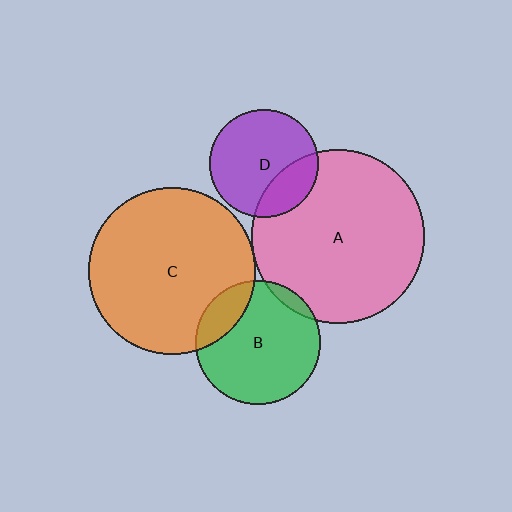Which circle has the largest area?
Circle A (pink).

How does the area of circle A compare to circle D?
Approximately 2.5 times.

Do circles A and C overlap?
Yes.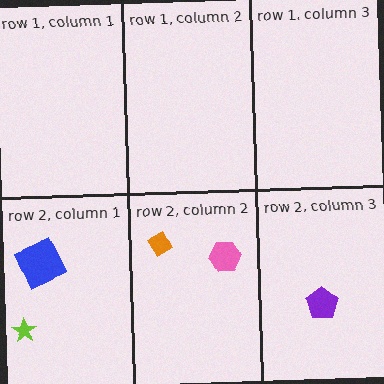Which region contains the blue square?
The row 2, column 1 region.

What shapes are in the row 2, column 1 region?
The blue square, the lime star.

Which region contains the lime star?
The row 2, column 1 region.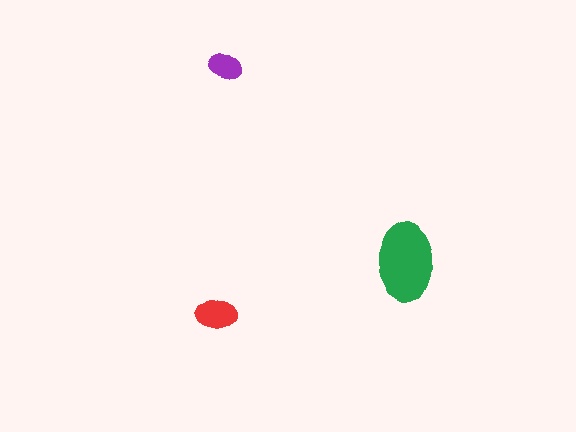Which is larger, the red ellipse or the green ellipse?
The green one.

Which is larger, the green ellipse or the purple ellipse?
The green one.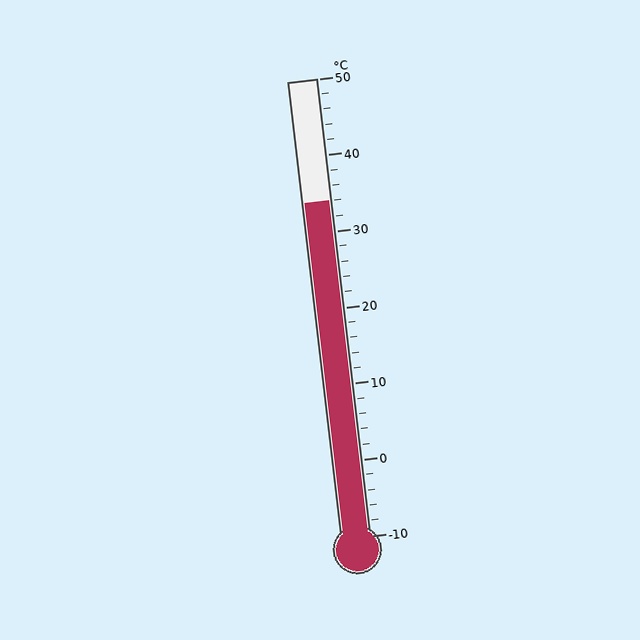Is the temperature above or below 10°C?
The temperature is above 10°C.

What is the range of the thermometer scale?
The thermometer scale ranges from -10°C to 50°C.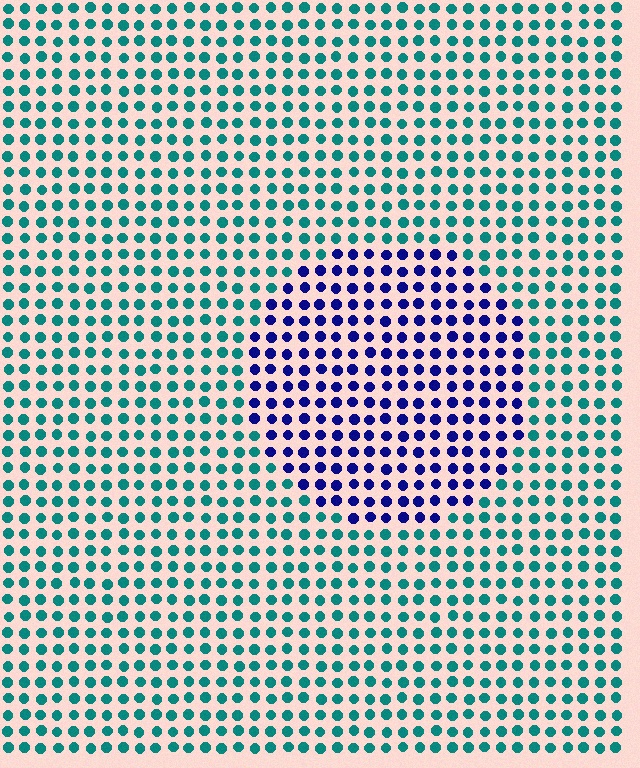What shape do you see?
I see a circle.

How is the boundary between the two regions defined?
The boundary is defined purely by a slight shift in hue (about 64 degrees). Spacing, size, and orientation are identical on both sides.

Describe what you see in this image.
The image is filled with small teal elements in a uniform arrangement. A circle-shaped region is visible where the elements are tinted to a slightly different hue, forming a subtle color boundary.